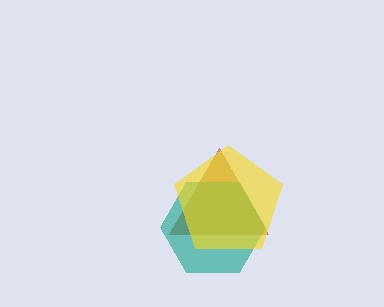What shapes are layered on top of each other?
The layered shapes are: a brown triangle, a teal hexagon, a yellow pentagon.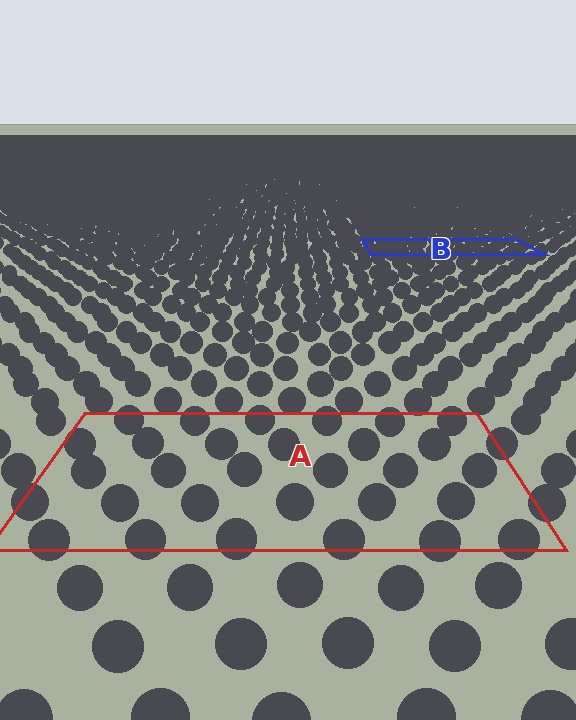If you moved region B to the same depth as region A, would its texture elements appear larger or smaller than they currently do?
They would appear larger. At a closer depth, the same texture elements are projected at a bigger on-screen size.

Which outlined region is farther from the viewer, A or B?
Region B is farther from the viewer — the texture elements inside it appear smaller and more densely packed.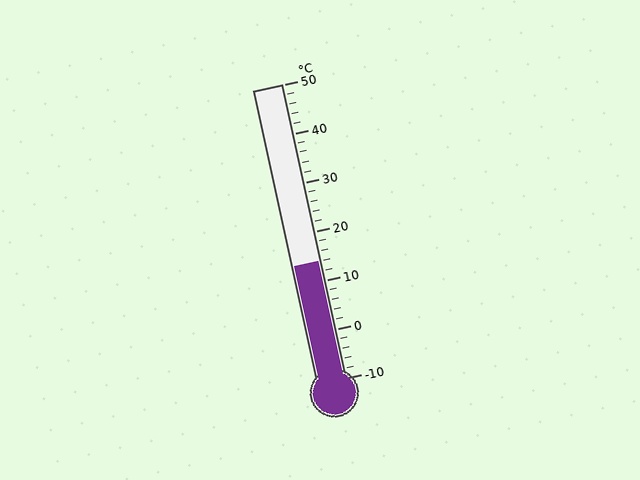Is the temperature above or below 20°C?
The temperature is below 20°C.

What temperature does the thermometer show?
The thermometer shows approximately 14°C.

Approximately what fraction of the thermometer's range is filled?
The thermometer is filled to approximately 40% of its range.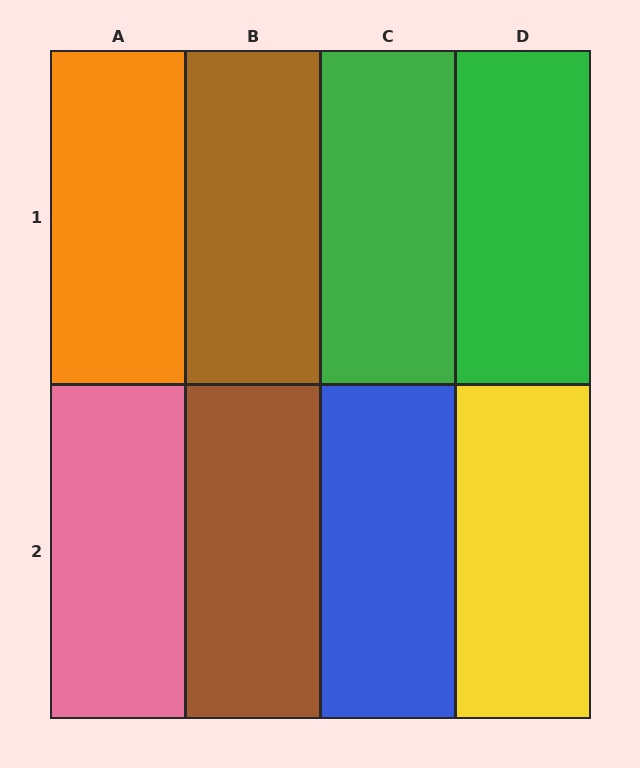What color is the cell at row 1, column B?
Brown.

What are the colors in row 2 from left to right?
Pink, brown, blue, yellow.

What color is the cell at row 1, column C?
Green.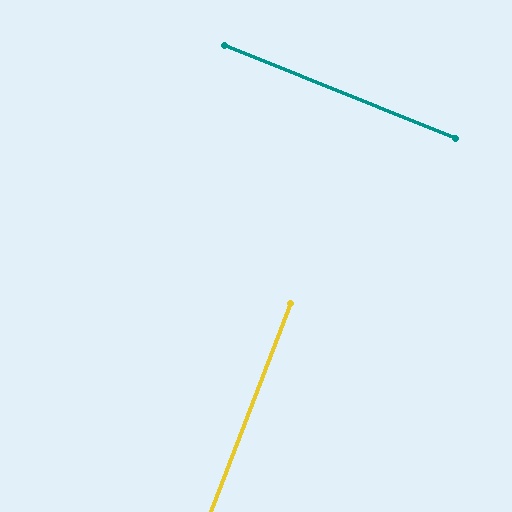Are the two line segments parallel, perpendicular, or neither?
Perpendicular — they meet at approximately 89°.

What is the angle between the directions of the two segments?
Approximately 89 degrees.